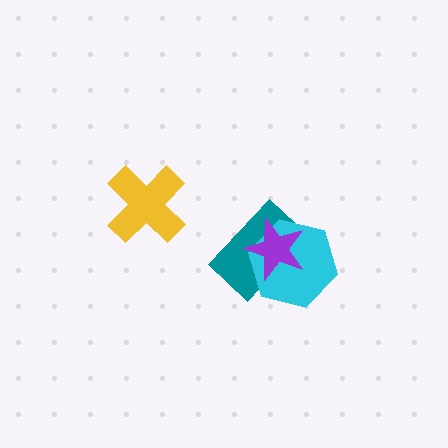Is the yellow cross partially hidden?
No, no other shape covers it.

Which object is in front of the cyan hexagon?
The purple star is in front of the cyan hexagon.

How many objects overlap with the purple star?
2 objects overlap with the purple star.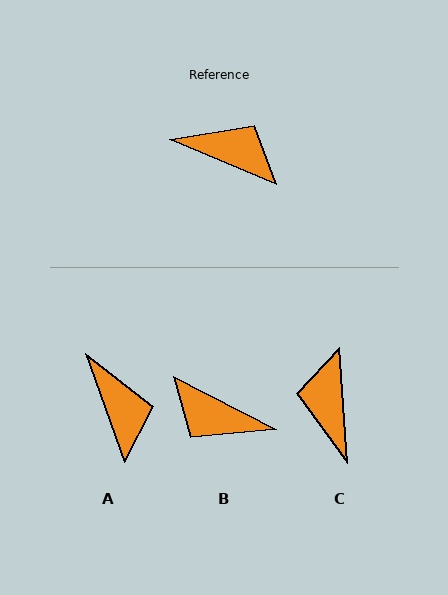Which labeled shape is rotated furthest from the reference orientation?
B, about 176 degrees away.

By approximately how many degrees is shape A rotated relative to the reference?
Approximately 48 degrees clockwise.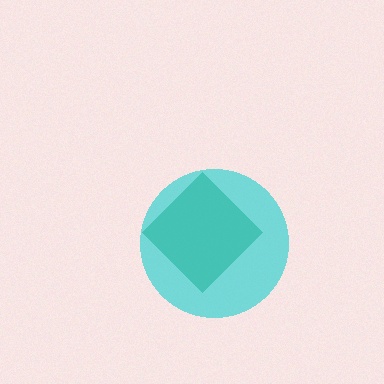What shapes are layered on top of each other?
The layered shapes are: a cyan circle, a teal diamond.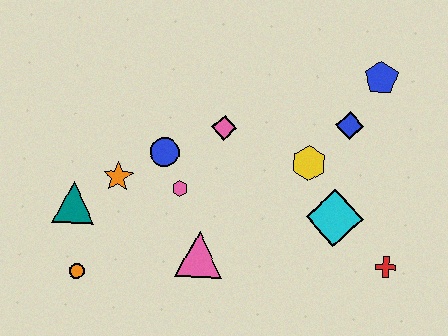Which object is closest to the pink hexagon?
The blue circle is closest to the pink hexagon.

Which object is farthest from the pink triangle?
The blue pentagon is farthest from the pink triangle.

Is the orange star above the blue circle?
No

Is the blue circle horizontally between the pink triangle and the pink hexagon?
No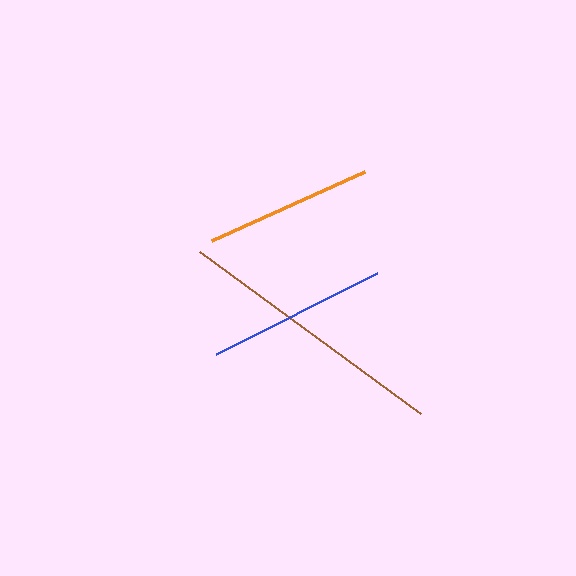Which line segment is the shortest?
The orange line is the shortest at approximately 169 pixels.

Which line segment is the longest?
The brown line is the longest at approximately 275 pixels.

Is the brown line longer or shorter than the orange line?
The brown line is longer than the orange line.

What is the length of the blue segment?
The blue segment is approximately 180 pixels long.